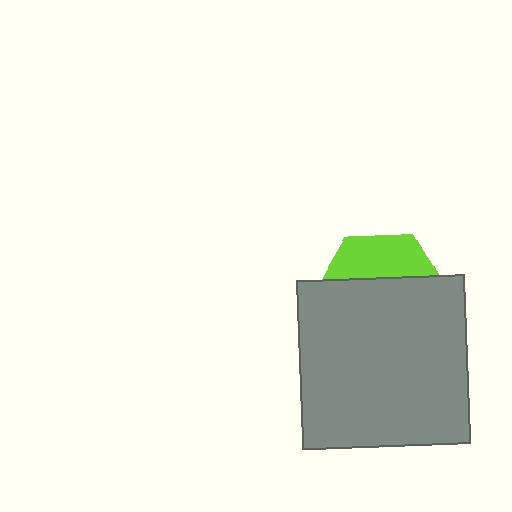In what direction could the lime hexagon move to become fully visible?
The lime hexagon could move up. That would shift it out from behind the gray square entirely.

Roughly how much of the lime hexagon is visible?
A small part of it is visible (roughly 31%).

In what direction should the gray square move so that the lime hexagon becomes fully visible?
The gray square should move down. That is the shortest direction to clear the overlap and leave the lime hexagon fully visible.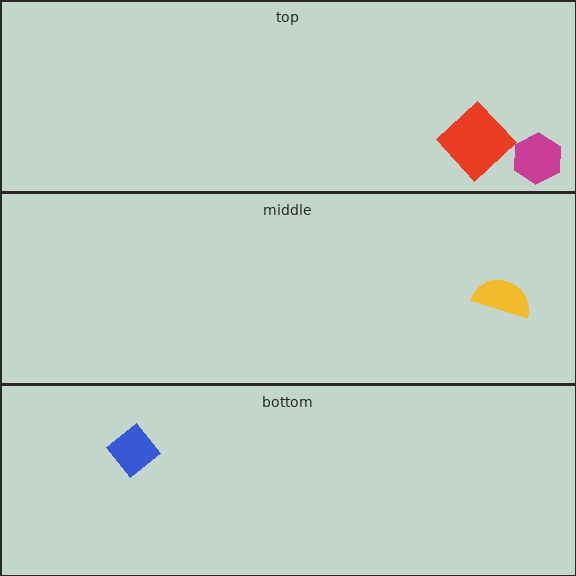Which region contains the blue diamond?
The bottom region.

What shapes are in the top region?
The magenta hexagon, the red diamond.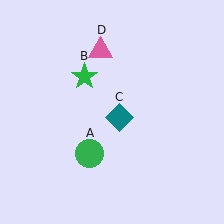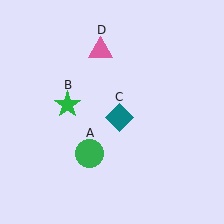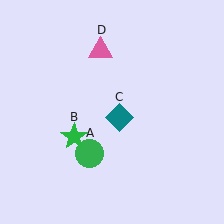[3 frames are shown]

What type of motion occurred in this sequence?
The green star (object B) rotated counterclockwise around the center of the scene.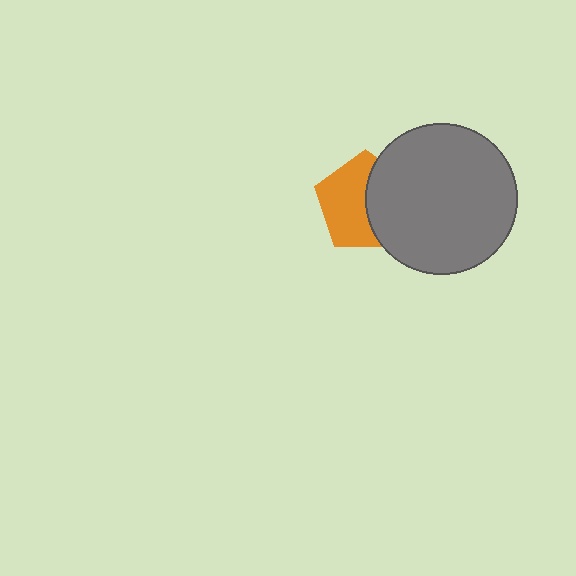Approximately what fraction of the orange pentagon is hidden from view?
Roughly 44% of the orange pentagon is hidden behind the gray circle.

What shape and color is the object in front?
The object in front is a gray circle.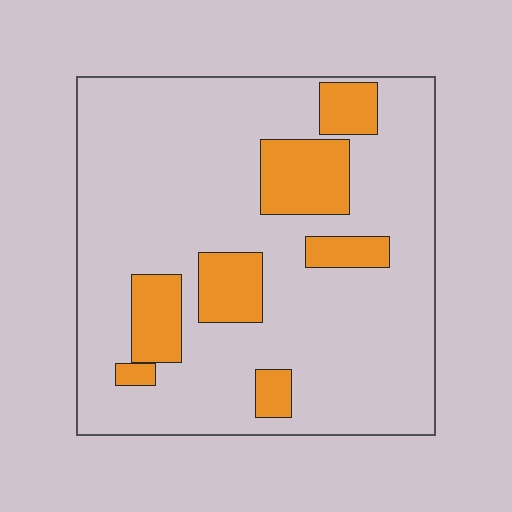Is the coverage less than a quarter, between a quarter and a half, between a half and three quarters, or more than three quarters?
Less than a quarter.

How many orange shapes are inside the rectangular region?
7.